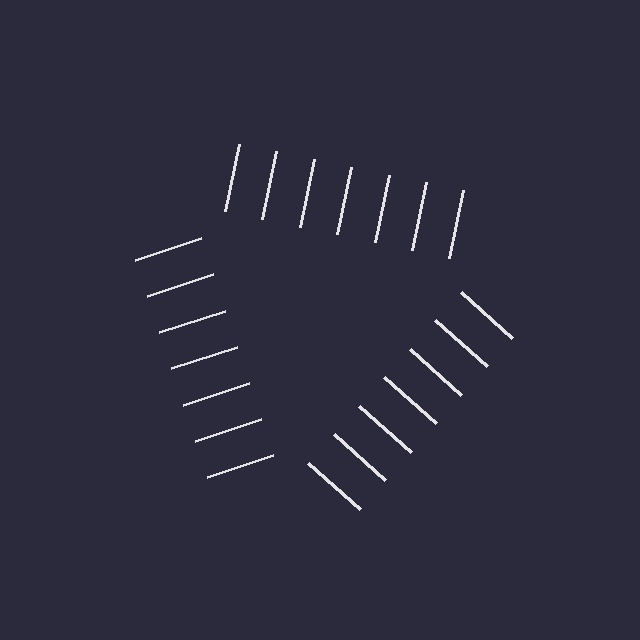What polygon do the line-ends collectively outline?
An illusory triangle — the line segments terminate on its edges but no continuous stroke is drawn.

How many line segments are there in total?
21 — 7 along each of the 3 edges.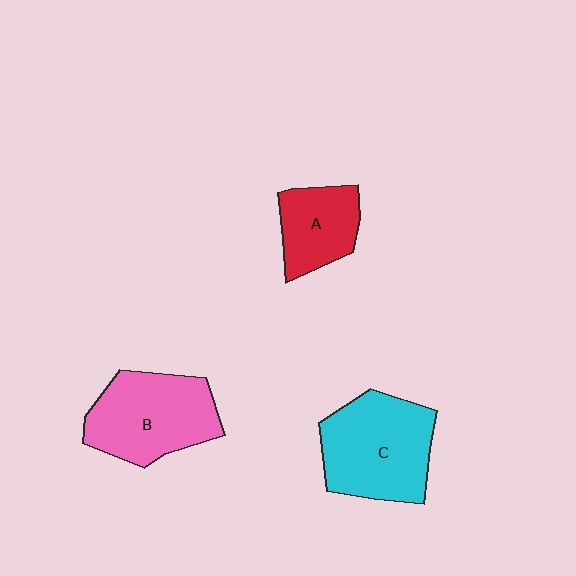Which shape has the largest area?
Shape C (cyan).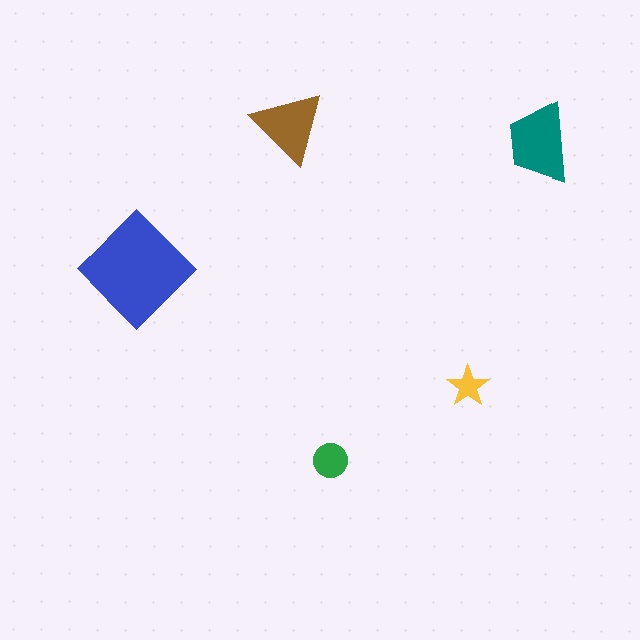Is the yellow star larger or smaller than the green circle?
Smaller.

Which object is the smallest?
The yellow star.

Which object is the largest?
The blue diamond.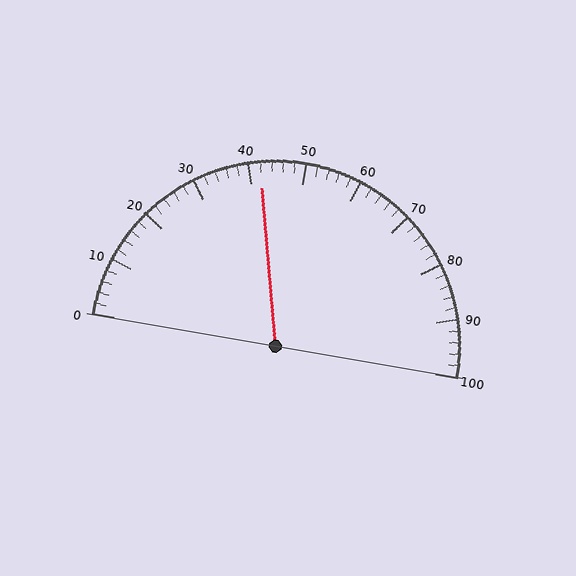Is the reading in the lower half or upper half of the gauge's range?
The reading is in the lower half of the range (0 to 100).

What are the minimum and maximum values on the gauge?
The gauge ranges from 0 to 100.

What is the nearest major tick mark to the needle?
The nearest major tick mark is 40.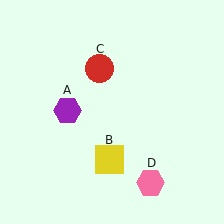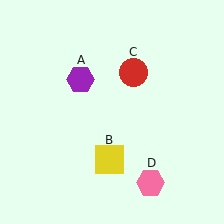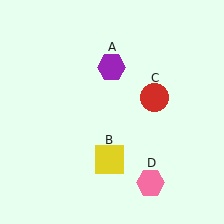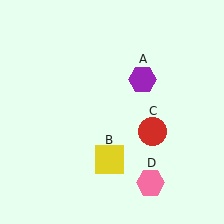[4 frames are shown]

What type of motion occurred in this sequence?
The purple hexagon (object A), red circle (object C) rotated clockwise around the center of the scene.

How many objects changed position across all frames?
2 objects changed position: purple hexagon (object A), red circle (object C).